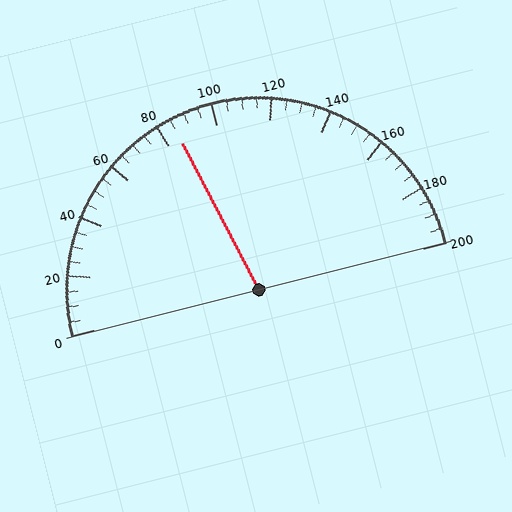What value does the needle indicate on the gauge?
The needle indicates approximately 85.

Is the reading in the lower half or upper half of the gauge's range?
The reading is in the lower half of the range (0 to 200).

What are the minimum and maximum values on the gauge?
The gauge ranges from 0 to 200.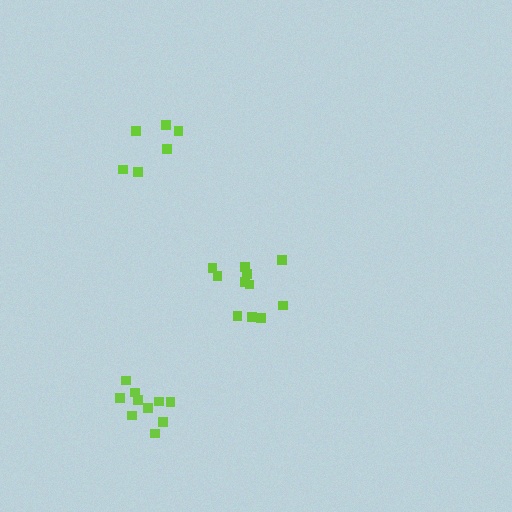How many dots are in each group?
Group 1: 10 dots, Group 2: 6 dots, Group 3: 11 dots (27 total).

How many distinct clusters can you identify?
There are 3 distinct clusters.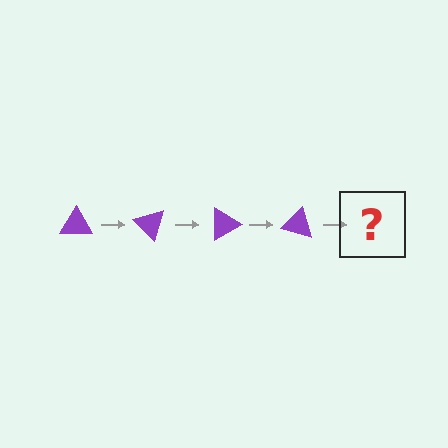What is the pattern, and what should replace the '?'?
The pattern is that the triangle rotates 45 degrees each step. The '?' should be a purple triangle rotated 180 degrees.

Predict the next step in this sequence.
The next step is a purple triangle rotated 180 degrees.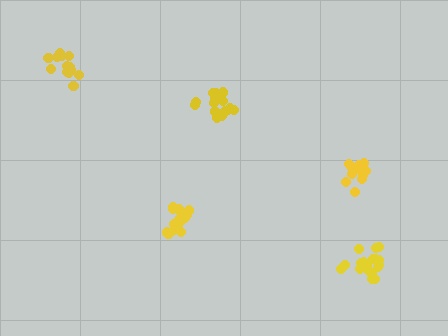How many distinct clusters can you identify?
There are 5 distinct clusters.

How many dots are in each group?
Group 1: 13 dots, Group 2: 16 dots, Group 3: 19 dots, Group 4: 16 dots, Group 5: 13 dots (77 total).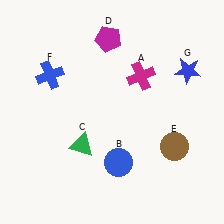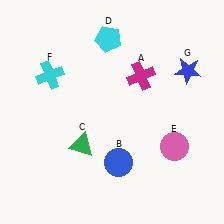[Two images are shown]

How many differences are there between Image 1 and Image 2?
There are 3 differences between the two images.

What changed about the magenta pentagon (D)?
In Image 1, D is magenta. In Image 2, it changed to cyan.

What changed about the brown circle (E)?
In Image 1, E is brown. In Image 2, it changed to pink.